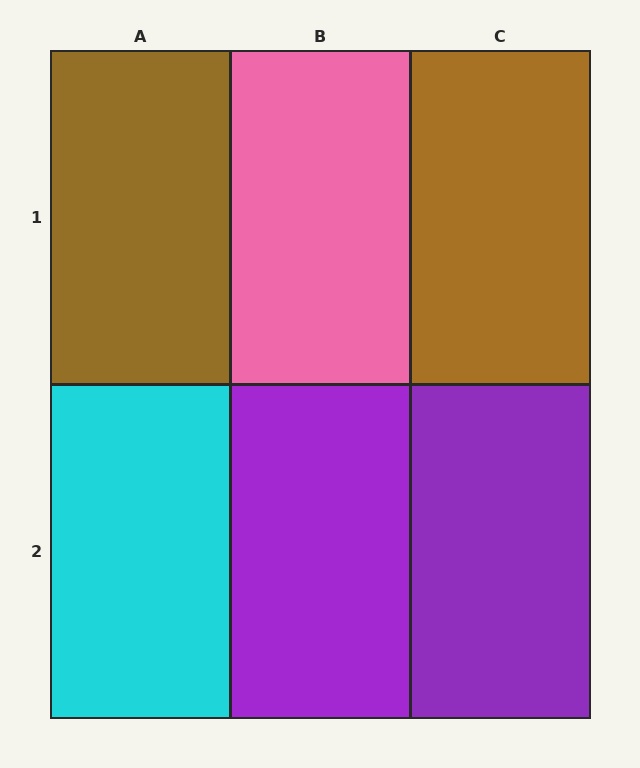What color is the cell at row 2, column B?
Purple.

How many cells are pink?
1 cell is pink.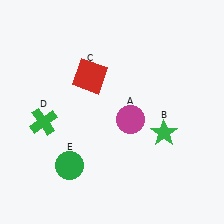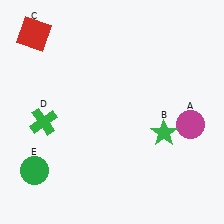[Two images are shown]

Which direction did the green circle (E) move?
The green circle (E) moved left.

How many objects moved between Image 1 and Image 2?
3 objects moved between the two images.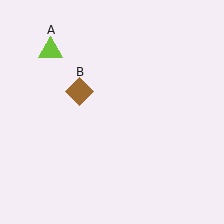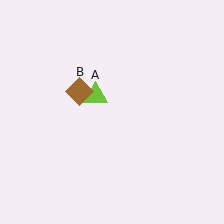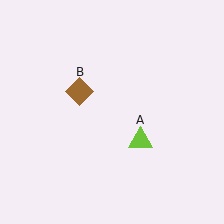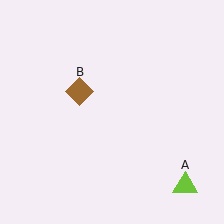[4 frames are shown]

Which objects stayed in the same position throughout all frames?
Brown diamond (object B) remained stationary.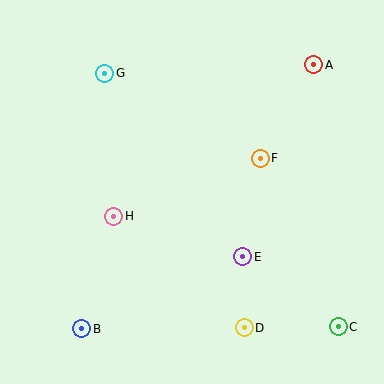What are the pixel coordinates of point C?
Point C is at (338, 327).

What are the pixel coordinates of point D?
Point D is at (244, 328).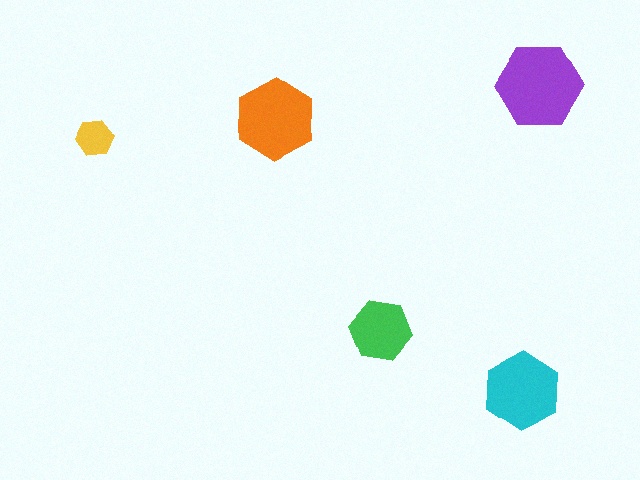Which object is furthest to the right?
The purple hexagon is rightmost.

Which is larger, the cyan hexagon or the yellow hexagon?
The cyan one.